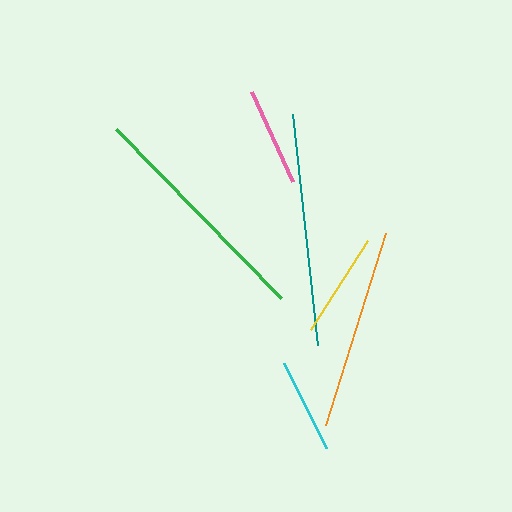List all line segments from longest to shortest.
From longest to shortest: green, teal, orange, yellow, pink, cyan.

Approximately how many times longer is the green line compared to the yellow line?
The green line is approximately 2.2 times the length of the yellow line.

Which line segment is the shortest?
The cyan line is the shortest at approximately 95 pixels.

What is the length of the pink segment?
The pink segment is approximately 99 pixels long.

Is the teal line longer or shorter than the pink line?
The teal line is longer than the pink line.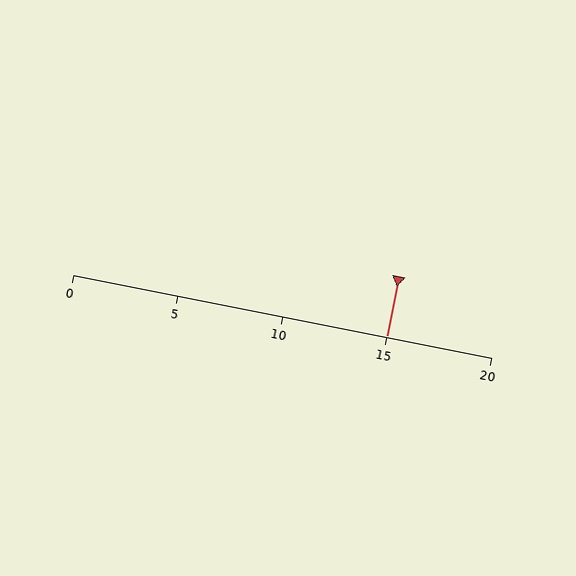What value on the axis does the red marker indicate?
The marker indicates approximately 15.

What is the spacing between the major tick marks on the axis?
The major ticks are spaced 5 apart.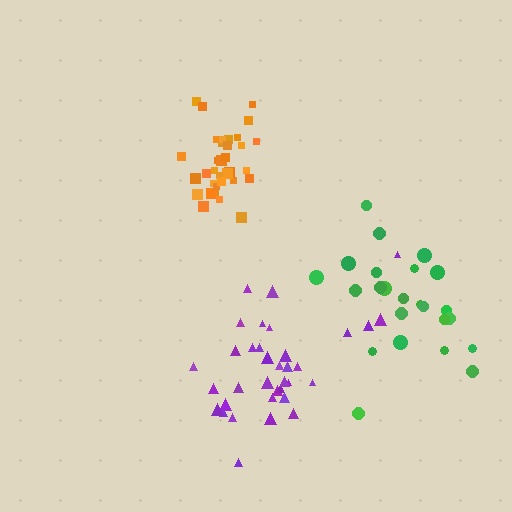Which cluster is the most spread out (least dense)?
Green.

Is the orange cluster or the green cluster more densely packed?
Orange.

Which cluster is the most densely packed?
Orange.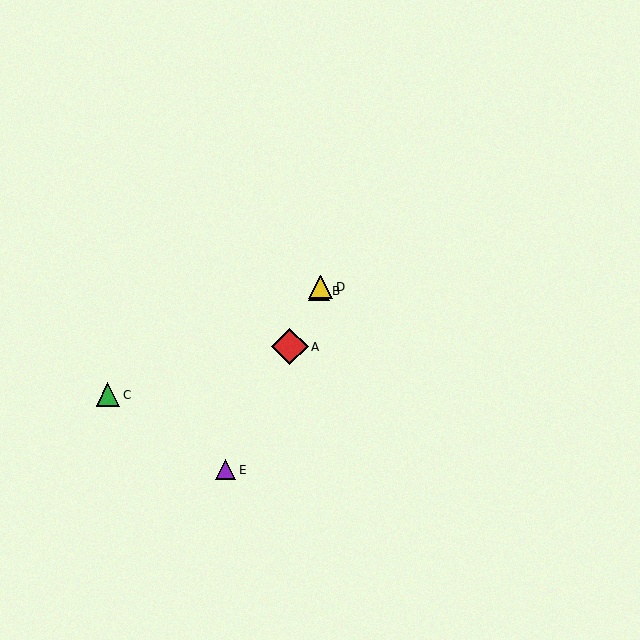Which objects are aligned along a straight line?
Objects A, B, D, E are aligned along a straight line.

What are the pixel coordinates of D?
Object D is at (321, 287).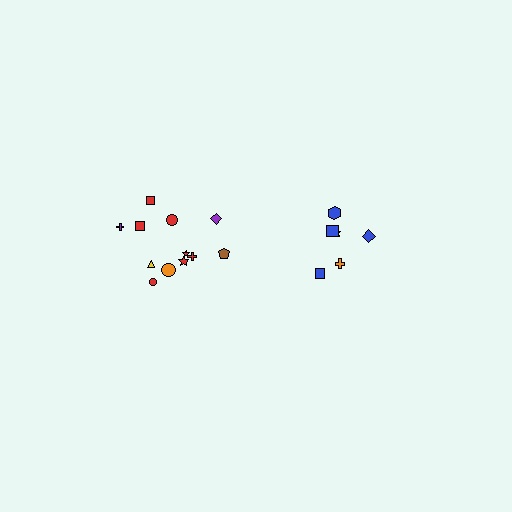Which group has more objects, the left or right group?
The left group.